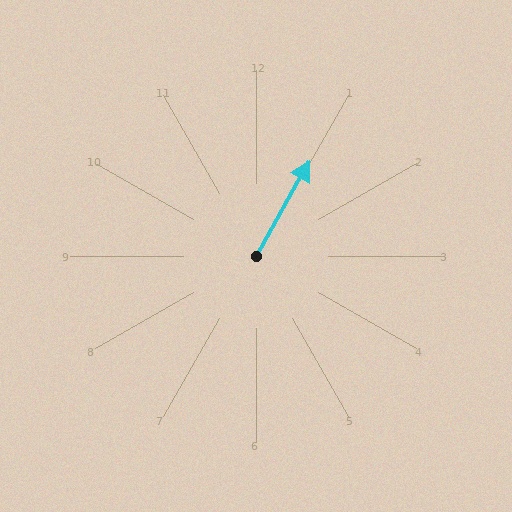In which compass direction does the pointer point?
Northeast.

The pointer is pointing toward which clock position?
Roughly 1 o'clock.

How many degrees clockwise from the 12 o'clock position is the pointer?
Approximately 29 degrees.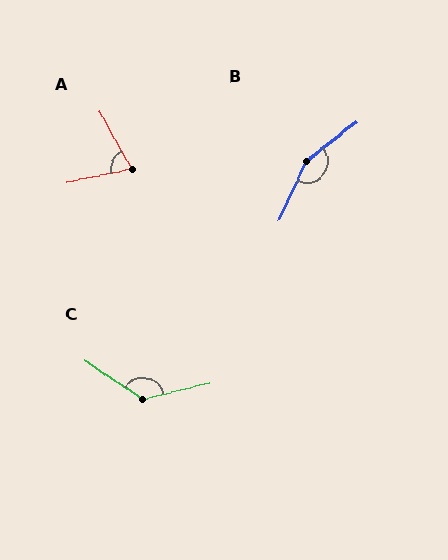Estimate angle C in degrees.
Approximately 132 degrees.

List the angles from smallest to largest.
A (73°), C (132°), B (153°).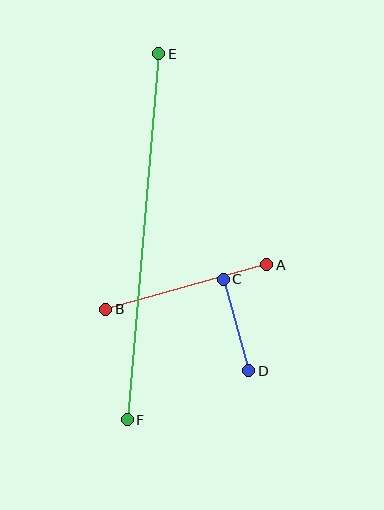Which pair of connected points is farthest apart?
Points E and F are farthest apart.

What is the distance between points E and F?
The distance is approximately 368 pixels.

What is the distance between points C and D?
The distance is approximately 95 pixels.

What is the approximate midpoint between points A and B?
The midpoint is at approximately (186, 287) pixels.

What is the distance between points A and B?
The distance is approximately 167 pixels.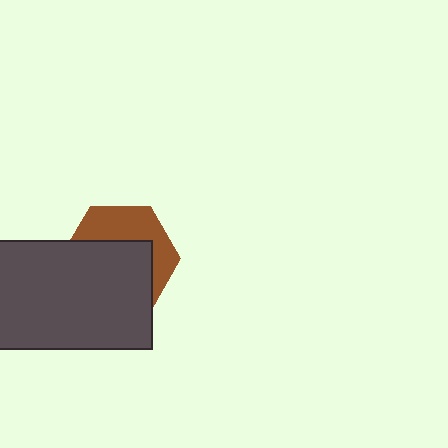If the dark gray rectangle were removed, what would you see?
You would see the complete brown hexagon.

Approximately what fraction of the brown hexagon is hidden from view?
Roughly 61% of the brown hexagon is hidden behind the dark gray rectangle.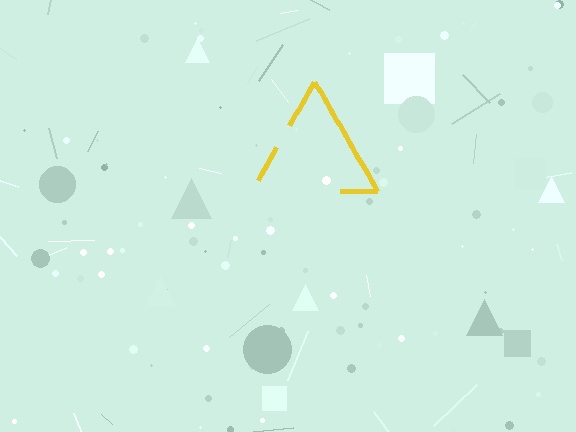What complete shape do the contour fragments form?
The contour fragments form a triangle.